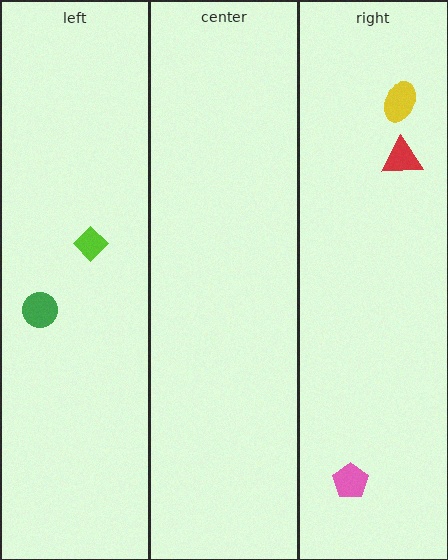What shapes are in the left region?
The lime diamond, the green circle.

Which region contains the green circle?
The left region.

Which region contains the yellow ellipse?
The right region.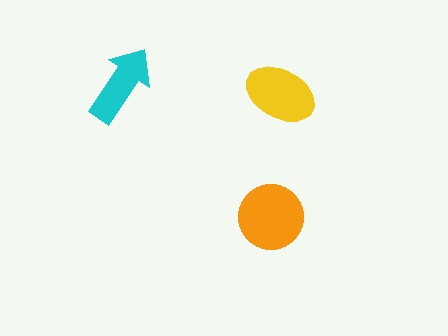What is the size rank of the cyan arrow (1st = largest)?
3rd.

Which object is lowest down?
The orange circle is bottommost.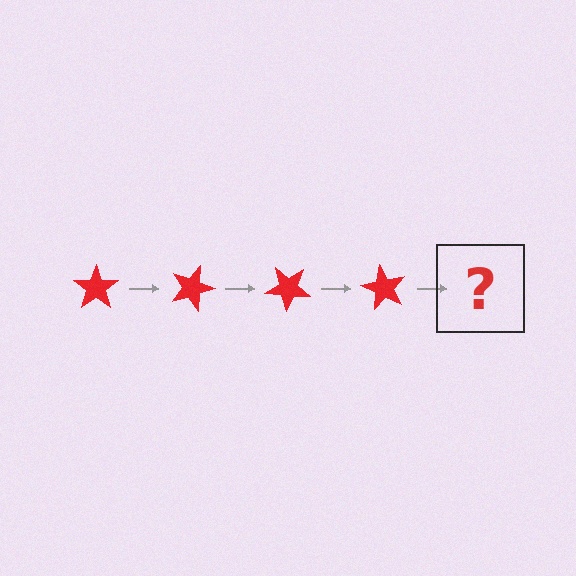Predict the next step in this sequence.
The next step is a red star rotated 80 degrees.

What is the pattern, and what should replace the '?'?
The pattern is that the star rotates 20 degrees each step. The '?' should be a red star rotated 80 degrees.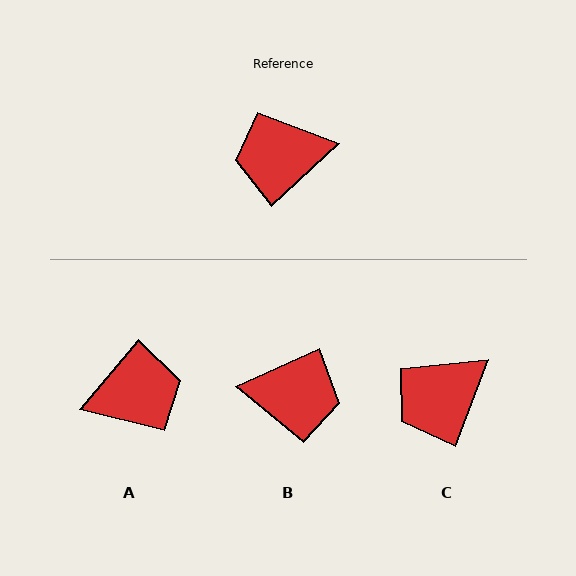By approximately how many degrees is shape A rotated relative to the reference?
Approximately 173 degrees clockwise.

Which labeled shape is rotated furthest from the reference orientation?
A, about 173 degrees away.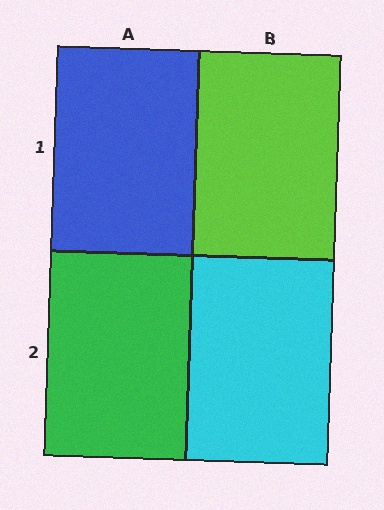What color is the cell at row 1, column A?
Blue.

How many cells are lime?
1 cell is lime.